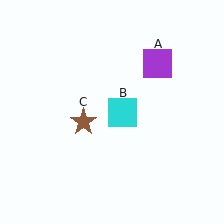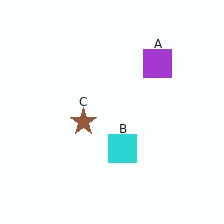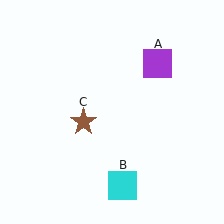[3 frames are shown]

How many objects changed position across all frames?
1 object changed position: cyan square (object B).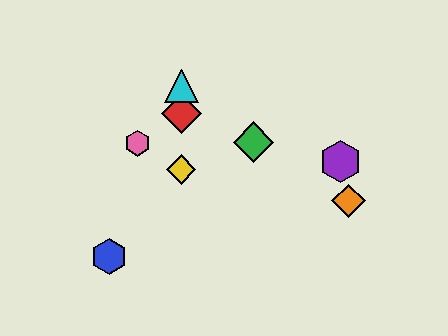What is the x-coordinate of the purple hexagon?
The purple hexagon is at x≈340.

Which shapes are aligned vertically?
The red diamond, the yellow diamond, the cyan triangle are aligned vertically.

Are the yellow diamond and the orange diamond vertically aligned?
No, the yellow diamond is at x≈181 and the orange diamond is at x≈348.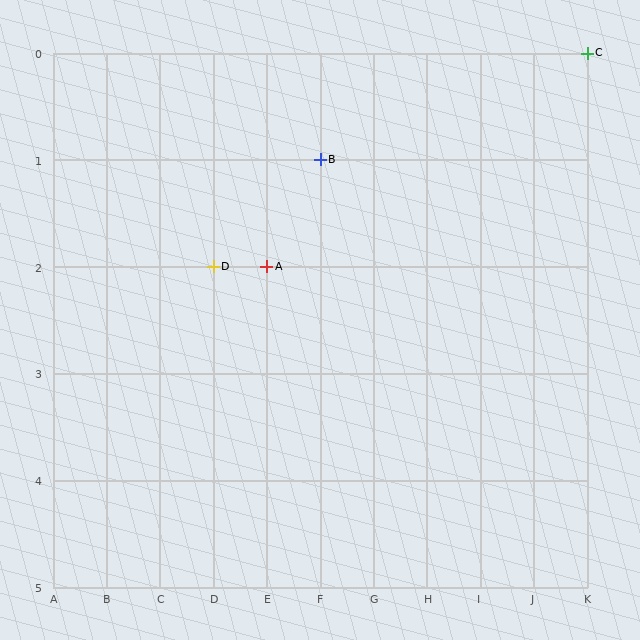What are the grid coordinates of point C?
Point C is at grid coordinates (K, 0).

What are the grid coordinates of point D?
Point D is at grid coordinates (D, 2).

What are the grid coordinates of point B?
Point B is at grid coordinates (F, 1).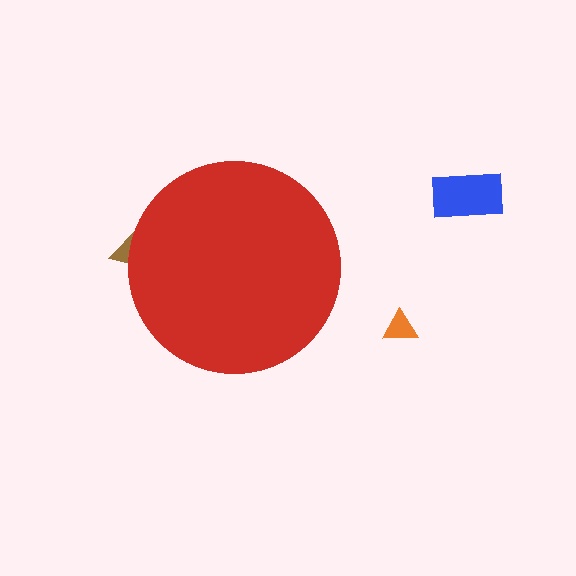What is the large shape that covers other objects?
A red circle.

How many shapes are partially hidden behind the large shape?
1 shape is partially hidden.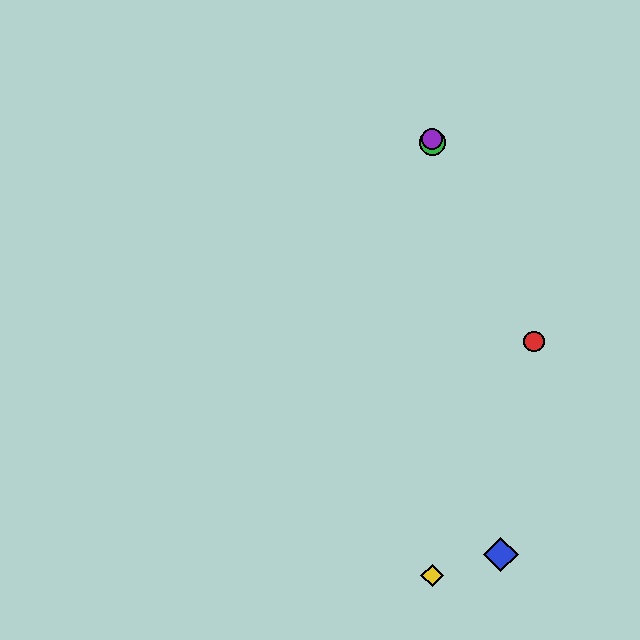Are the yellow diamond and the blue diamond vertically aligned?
No, the yellow diamond is at x≈432 and the blue diamond is at x≈501.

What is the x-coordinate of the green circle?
The green circle is at x≈432.